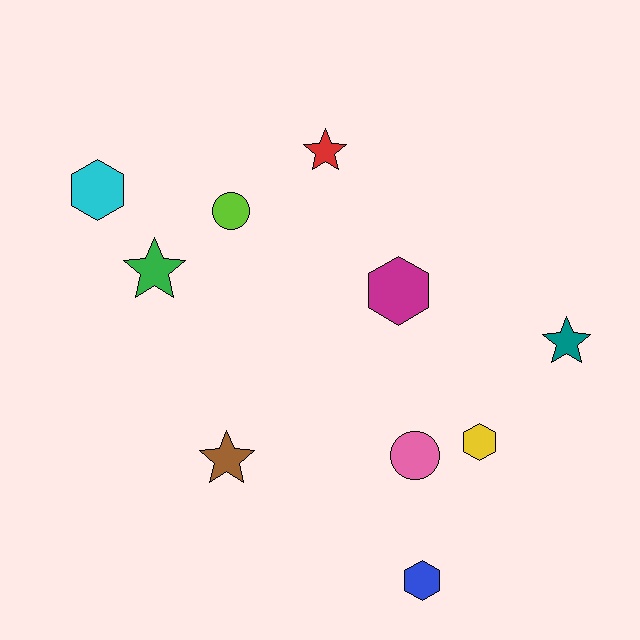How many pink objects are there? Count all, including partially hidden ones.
There is 1 pink object.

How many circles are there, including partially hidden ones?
There are 2 circles.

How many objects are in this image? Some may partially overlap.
There are 10 objects.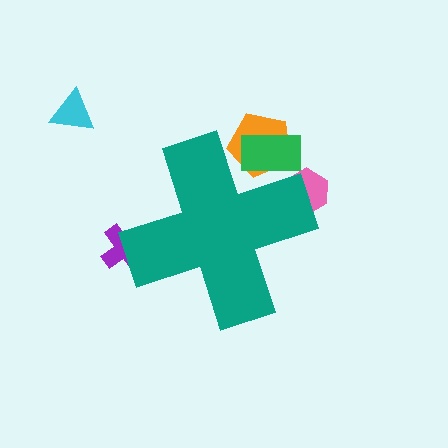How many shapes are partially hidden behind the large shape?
4 shapes are partially hidden.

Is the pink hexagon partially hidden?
Yes, the pink hexagon is partially hidden behind the teal cross.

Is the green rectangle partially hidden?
Yes, the green rectangle is partially hidden behind the teal cross.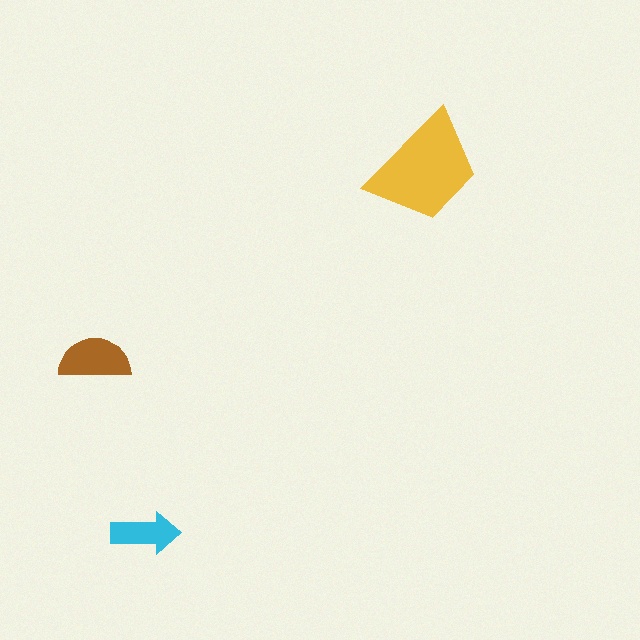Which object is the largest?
The yellow trapezoid.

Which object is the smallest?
The cyan arrow.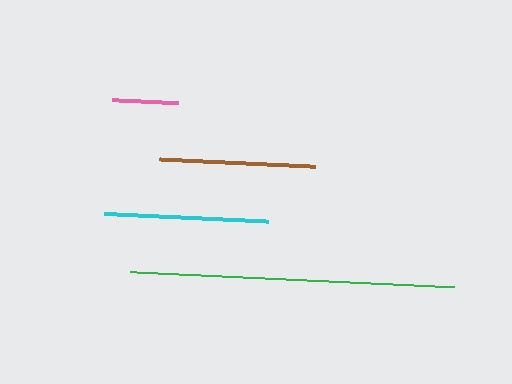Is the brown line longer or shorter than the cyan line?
The cyan line is longer than the brown line.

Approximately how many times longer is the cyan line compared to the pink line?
The cyan line is approximately 2.5 times the length of the pink line.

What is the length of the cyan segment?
The cyan segment is approximately 165 pixels long.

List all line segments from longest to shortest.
From longest to shortest: green, cyan, brown, pink.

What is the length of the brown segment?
The brown segment is approximately 156 pixels long.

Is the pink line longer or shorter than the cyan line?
The cyan line is longer than the pink line.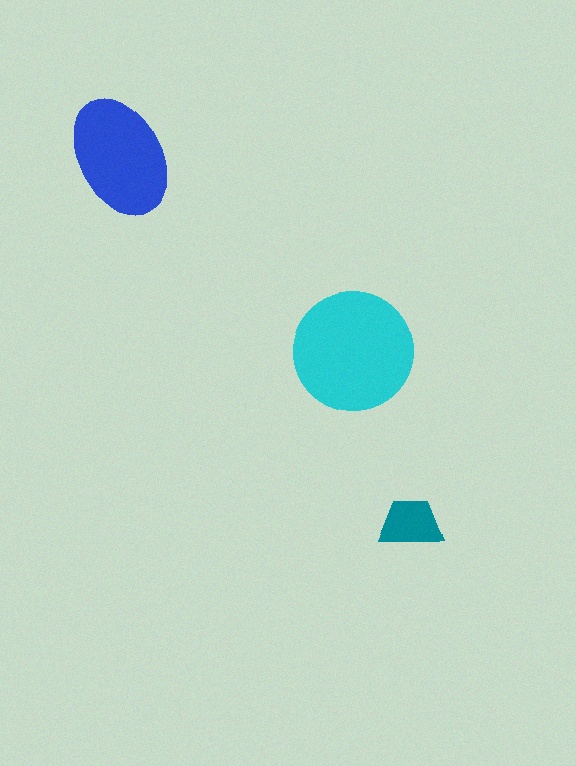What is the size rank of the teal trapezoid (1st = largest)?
3rd.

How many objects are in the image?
There are 3 objects in the image.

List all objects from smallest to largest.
The teal trapezoid, the blue ellipse, the cyan circle.